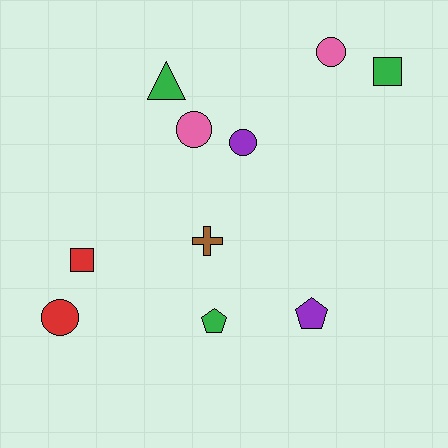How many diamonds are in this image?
There are no diamonds.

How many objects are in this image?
There are 10 objects.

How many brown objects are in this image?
There is 1 brown object.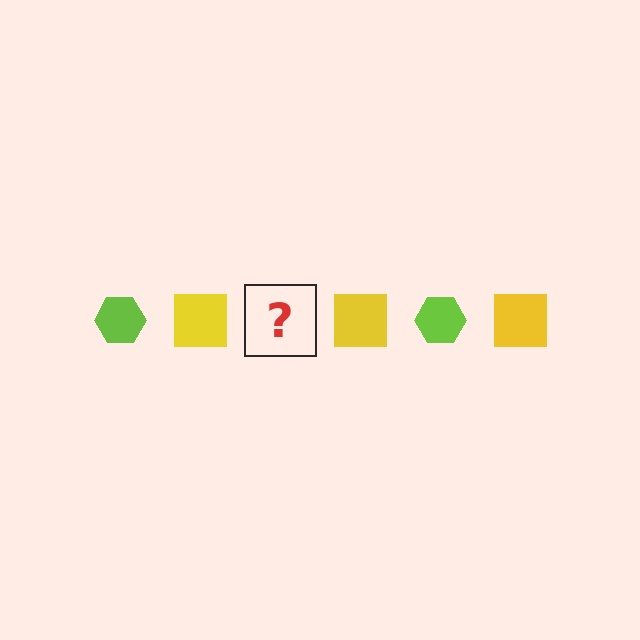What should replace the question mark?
The question mark should be replaced with a lime hexagon.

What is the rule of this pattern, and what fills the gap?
The rule is that the pattern alternates between lime hexagon and yellow square. The gap should be filled with a lime hexagon.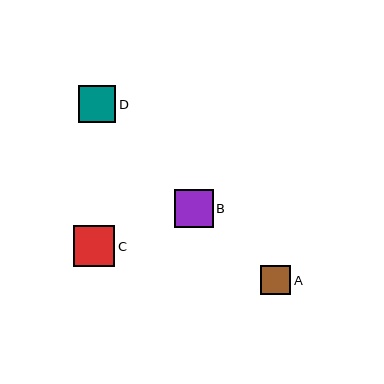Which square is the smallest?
Square A is the smallest with a size of approximately 30 pixels.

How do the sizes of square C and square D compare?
Square C and square D are approximately the same size.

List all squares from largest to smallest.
From largest to smallest: C, B, D, A.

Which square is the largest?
Square C is the largest with a size of approximately 41 pixels.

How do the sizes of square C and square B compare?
Square C and square B are approximately the same size.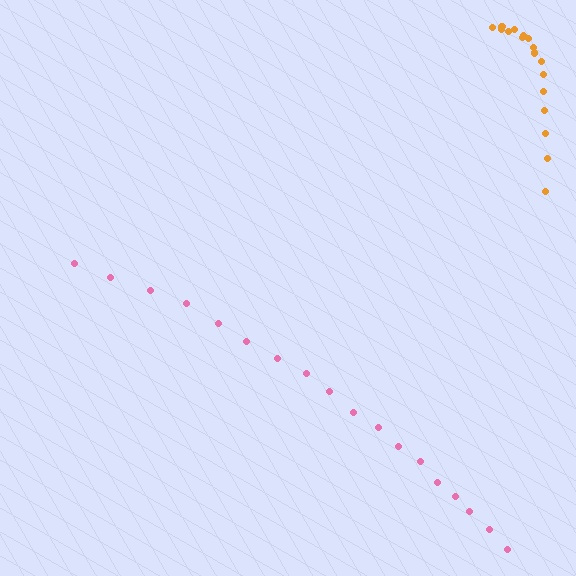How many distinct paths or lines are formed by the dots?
There are 2 distinct paths.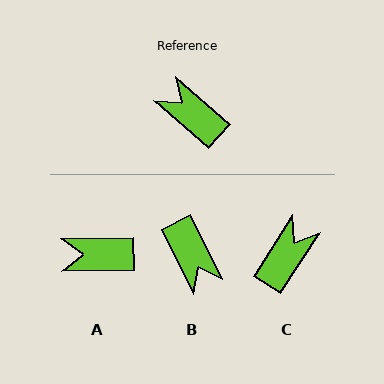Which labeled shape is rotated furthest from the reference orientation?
B, about 158 degrees away.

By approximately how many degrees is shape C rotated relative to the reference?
Approximately 81 degrees clockwise.